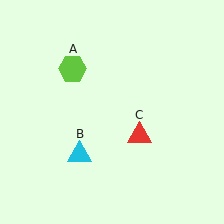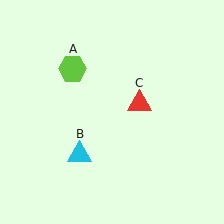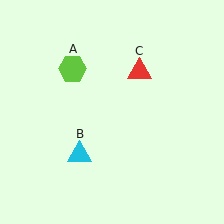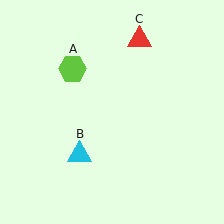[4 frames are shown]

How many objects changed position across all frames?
1 object changed position: red triangle (object C).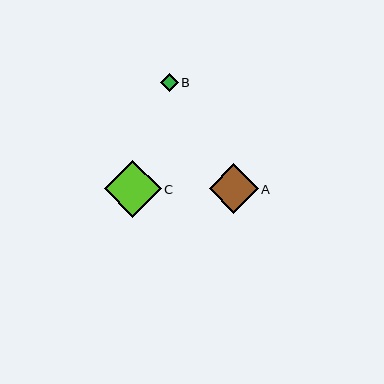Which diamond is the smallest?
Diamond B is the smallest with a size of approximately 18 pixels.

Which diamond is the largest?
Diamond C is the largest with a size of approximately 57 pixels.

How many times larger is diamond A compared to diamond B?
Diamond A is approximately 2.7 times the size of diamond B.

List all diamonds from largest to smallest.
From largest to smallest: C, A, B.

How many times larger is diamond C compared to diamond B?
Diamond C is approximately 3.2 times the size of diamond B.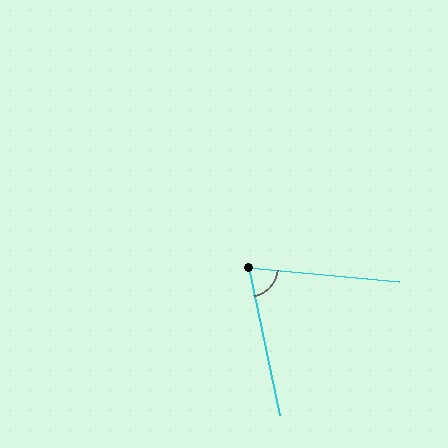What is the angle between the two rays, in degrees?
Approximately 73 degrees.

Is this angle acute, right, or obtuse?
It is acute.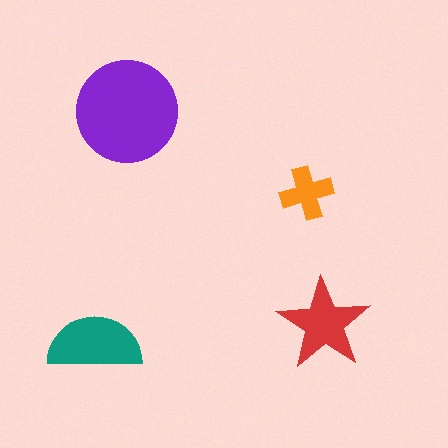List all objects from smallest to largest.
The orange cross, the red star, the teal semicircle, the purple circle.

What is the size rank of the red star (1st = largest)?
3rd.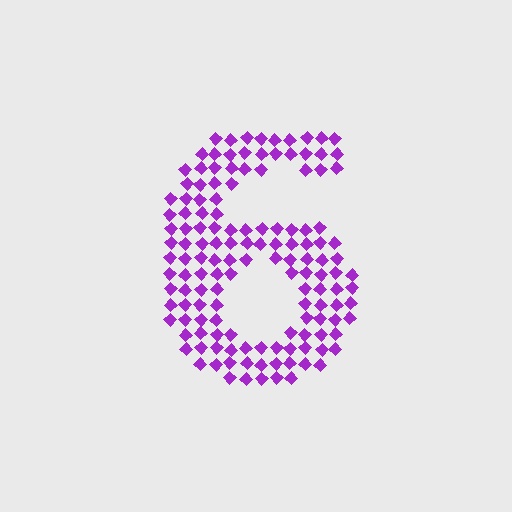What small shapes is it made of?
It is made of small diamonds.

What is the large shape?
The large shape is the digit 6.